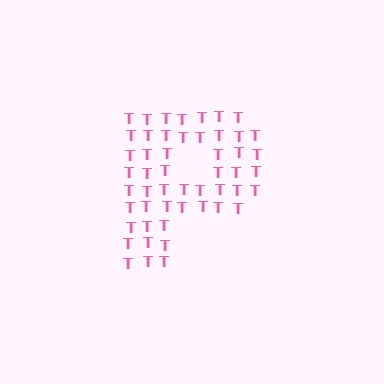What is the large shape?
The large shape is the letter P.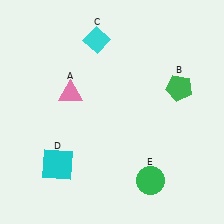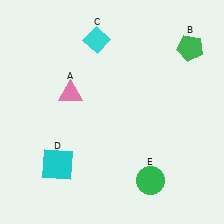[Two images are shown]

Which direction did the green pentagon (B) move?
The green pentagon (B) moved up.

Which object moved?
The green pentagon (B) moved up.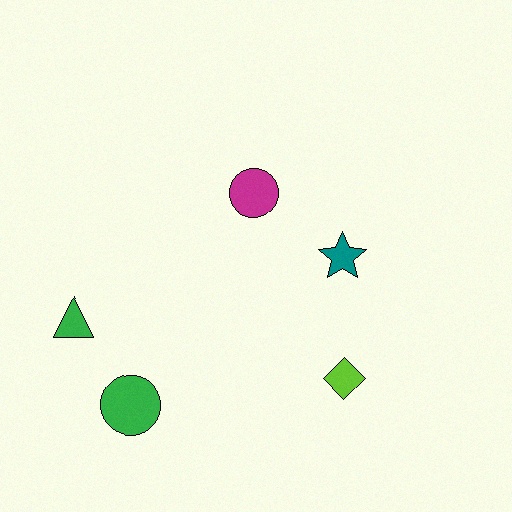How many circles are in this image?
There are 2 circles.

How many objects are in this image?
There are 5 objects.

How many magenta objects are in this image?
There is 1 magenta object.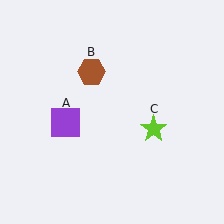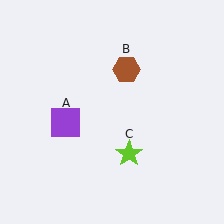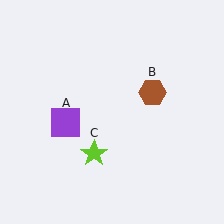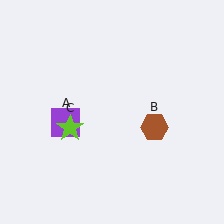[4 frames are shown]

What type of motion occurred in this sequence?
The brown hexagon (object B), lime star (object C) rotated clockwise around the center of the scene.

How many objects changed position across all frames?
2 objects changed position: brown hexagon (object B), lime star (object C).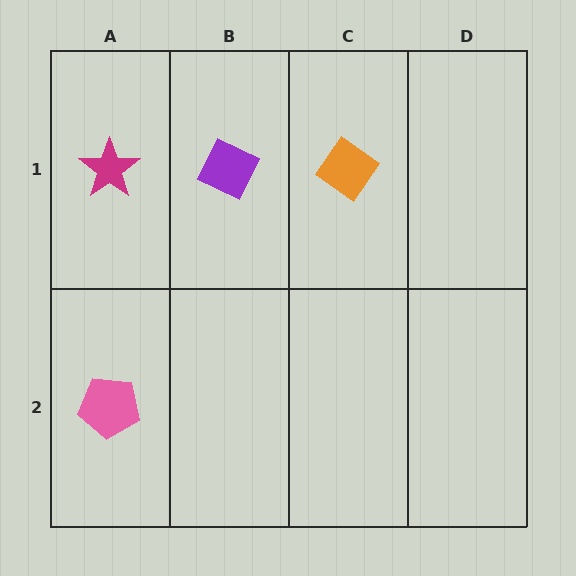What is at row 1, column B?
A purple diamond.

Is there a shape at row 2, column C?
No, that cell is empty.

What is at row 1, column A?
A magenta star.